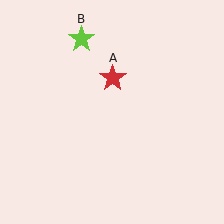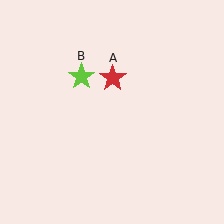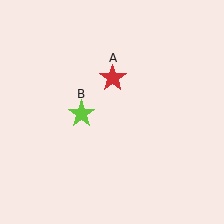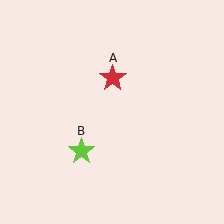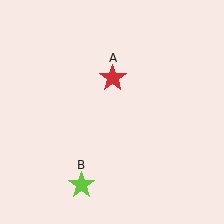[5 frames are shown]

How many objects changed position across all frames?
1 object changed position: lime star (object B).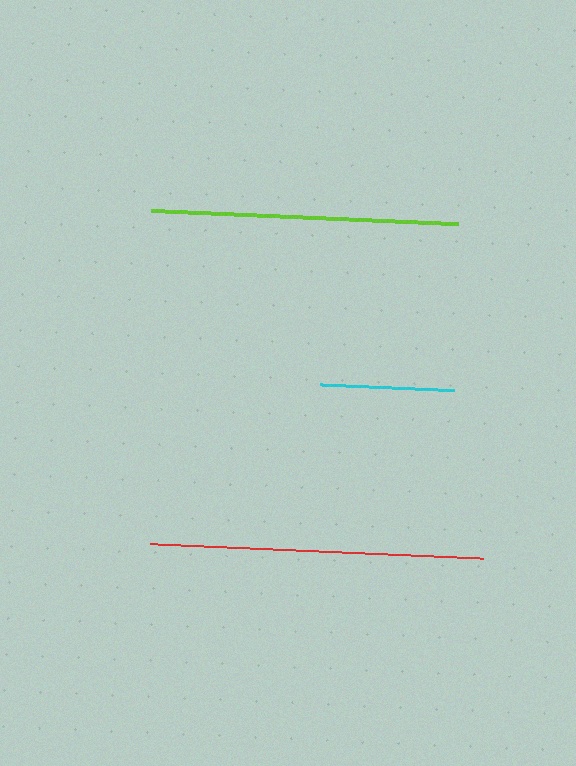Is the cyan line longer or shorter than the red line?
The red line is longer than the cyan line.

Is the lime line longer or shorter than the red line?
The red line is longer than the lime line.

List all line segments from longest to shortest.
From longest to shortest: red, lime, cyan.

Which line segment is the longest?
The red line is the longest at approximately 334 pixels.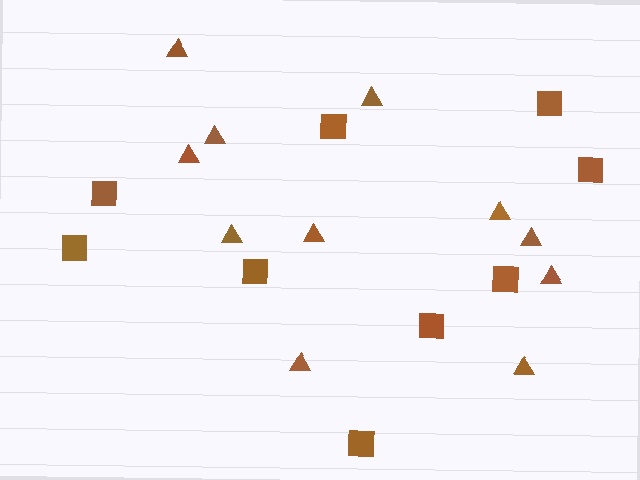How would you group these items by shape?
There are 2 groups: one group of squares (9) and one group of triangles (11).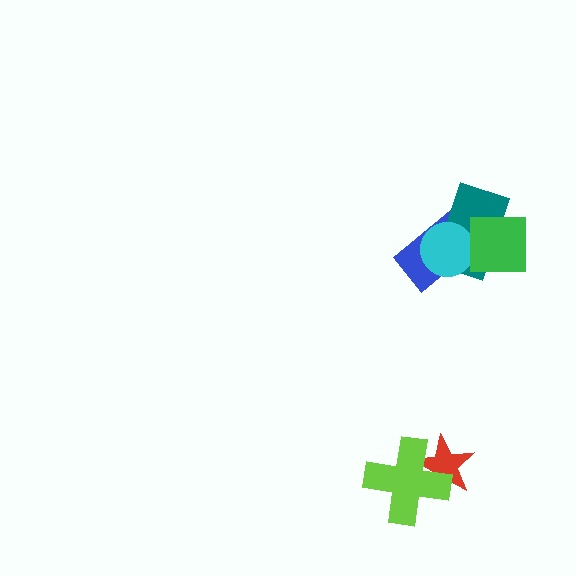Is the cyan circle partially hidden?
No, no other shape covers it.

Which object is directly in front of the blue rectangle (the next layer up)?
The teal rectangle is directly in front of the blue rectangle.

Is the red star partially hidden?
Yes, it is partially covered by another shape.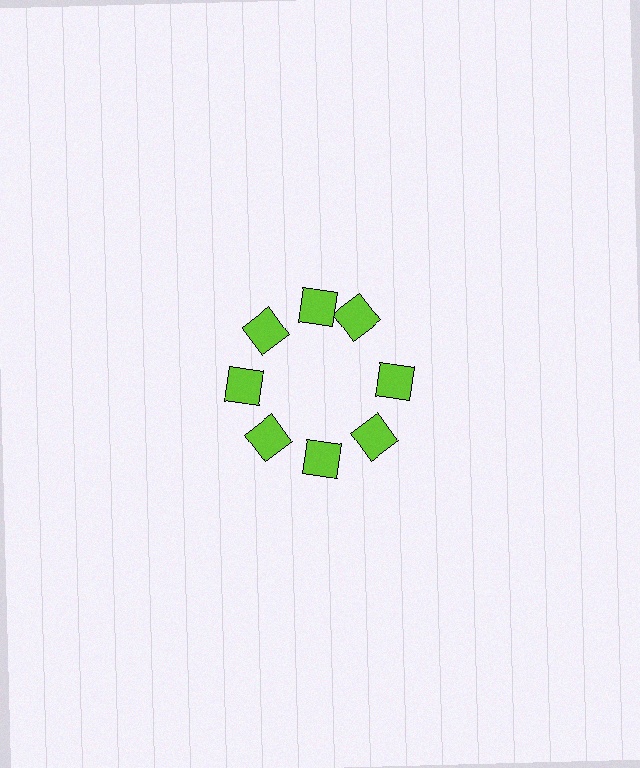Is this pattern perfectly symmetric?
No. The 8 lime squares are arranged in a ring, but one element near the 2 o'clock position is rotated out of alignment along the ring, breaking the 8-fold rotational symmetry.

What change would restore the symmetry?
The symmetry would be restored by rotating it back into even spacing with its neighbors so that all 8 squares sit at equal angles and equal distance from the center.